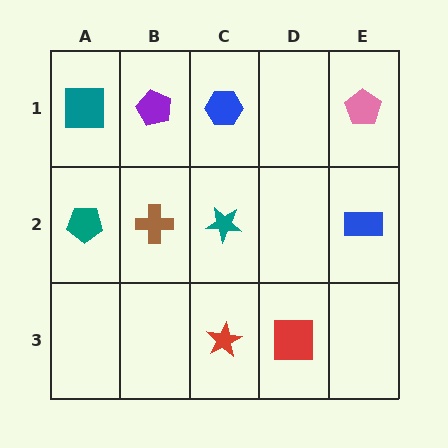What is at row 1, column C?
A blue hexagon.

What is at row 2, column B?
A brown cross.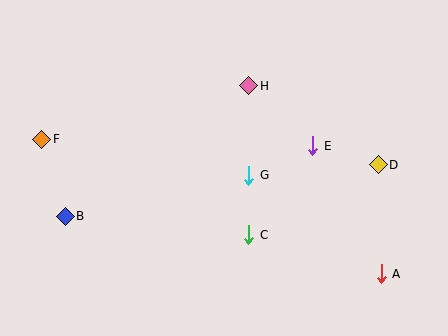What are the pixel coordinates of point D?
Point D is at (378, 165).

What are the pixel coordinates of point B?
Point B is at (65, 216).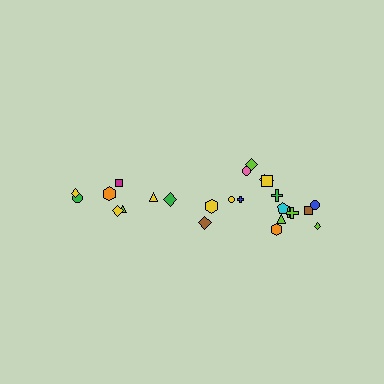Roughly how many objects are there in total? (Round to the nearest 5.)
Roughly 25 objects in total.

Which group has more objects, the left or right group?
The right group.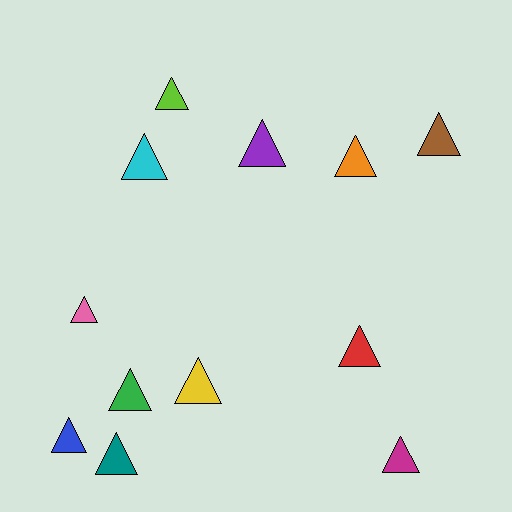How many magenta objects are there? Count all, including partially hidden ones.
There is 1 magenta object.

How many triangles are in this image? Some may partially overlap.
There are 12 triangles.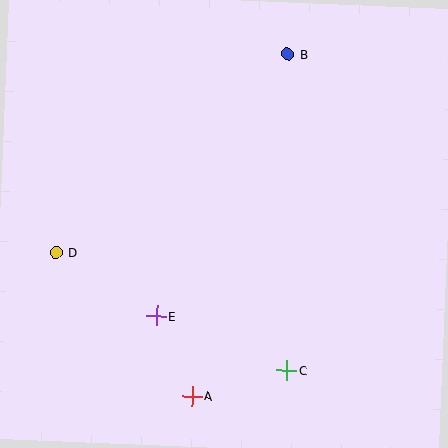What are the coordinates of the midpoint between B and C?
The midpoint between B and C is at (287, 212).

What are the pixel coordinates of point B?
Point B is at (288, 54).